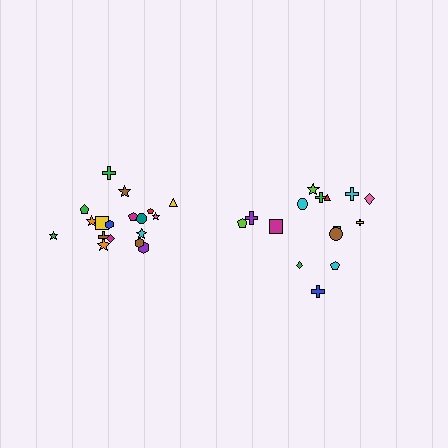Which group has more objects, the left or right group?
The left group.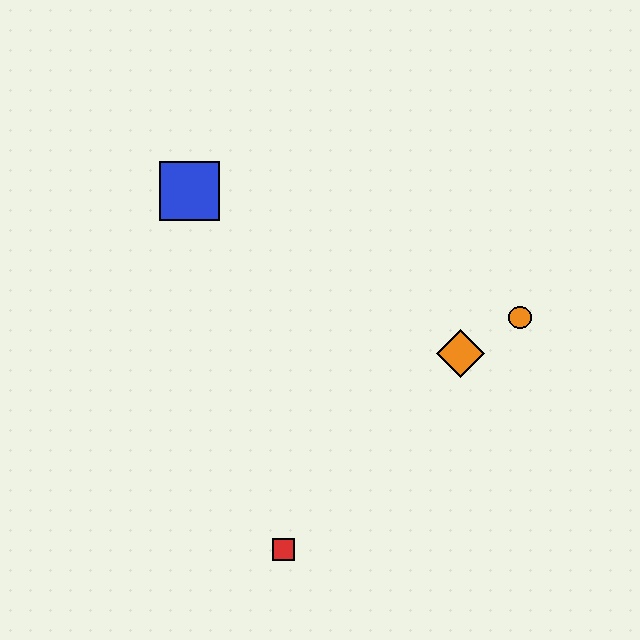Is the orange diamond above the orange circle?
No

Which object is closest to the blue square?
The orange diamond is closest to the blue square.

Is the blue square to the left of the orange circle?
Yes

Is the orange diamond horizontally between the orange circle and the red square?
Yes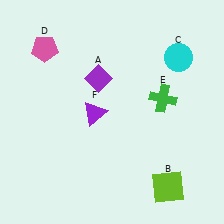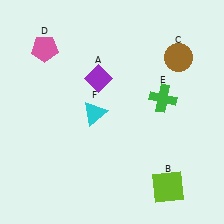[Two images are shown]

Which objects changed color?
C changed from cyan to brown. F changed from purple to cyan.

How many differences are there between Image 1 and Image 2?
There are 2 differences between the two images.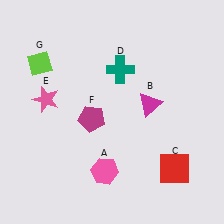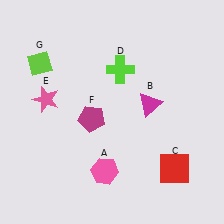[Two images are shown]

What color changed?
The cross (D) changed from teal in Image 1 to lime in Image 2.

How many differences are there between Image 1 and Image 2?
There is 1 difference between the two images.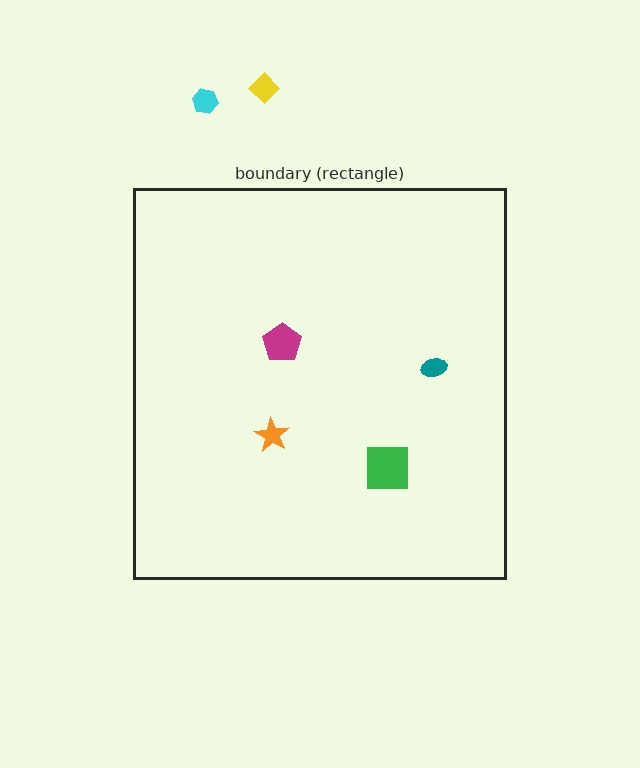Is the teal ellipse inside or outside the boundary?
Inside.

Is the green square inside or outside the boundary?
Inside.